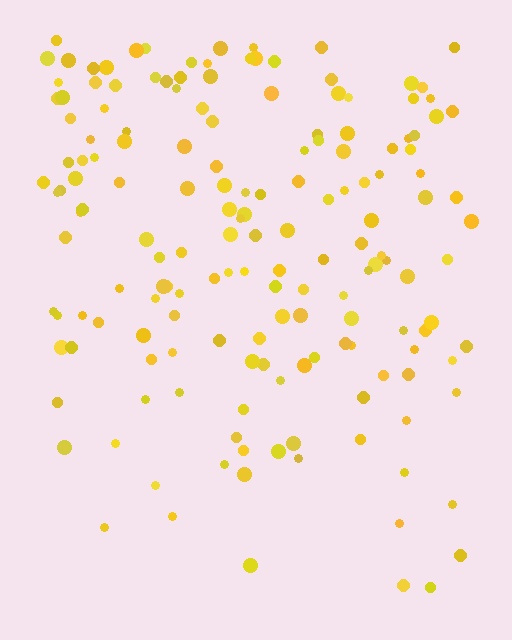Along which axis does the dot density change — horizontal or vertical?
Vertical.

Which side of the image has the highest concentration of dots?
The top.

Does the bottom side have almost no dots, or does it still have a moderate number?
Still a moderate number, just noticeably fewer than the top.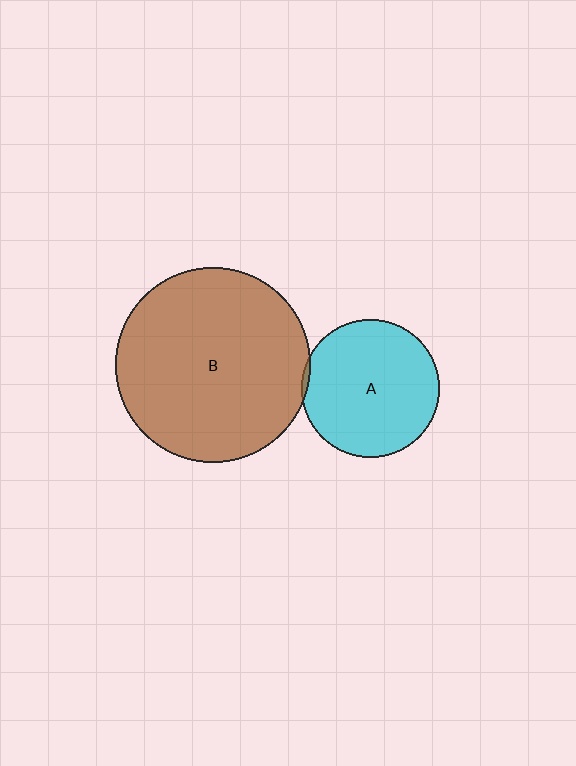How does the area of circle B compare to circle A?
Approximately 2.0 times.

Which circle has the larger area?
Circle B (brown).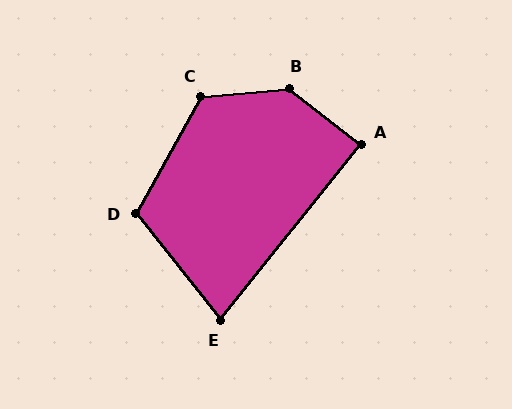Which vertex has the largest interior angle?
B, at approximately 136 degrees.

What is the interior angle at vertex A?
Approximately 90 degrees (approximately right).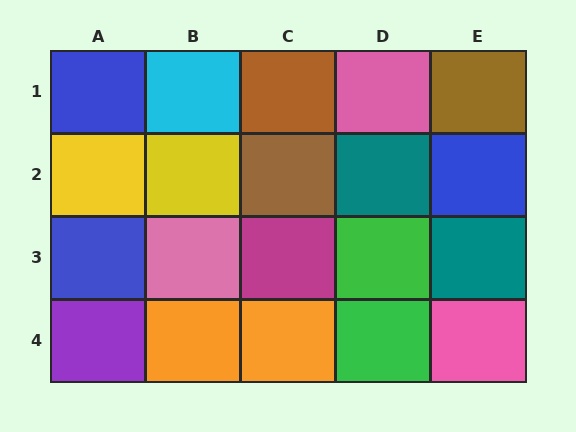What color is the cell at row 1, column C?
Brown.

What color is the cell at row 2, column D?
Teal.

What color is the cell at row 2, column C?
Brown.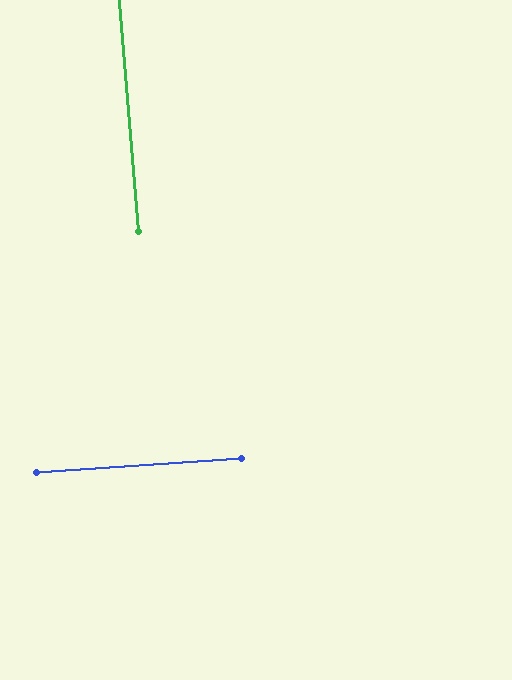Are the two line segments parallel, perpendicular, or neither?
Perpendicular — they meet at approximately 89°.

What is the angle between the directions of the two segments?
Approximately 89 degrees.